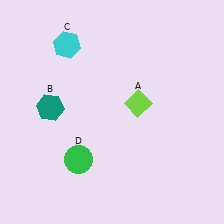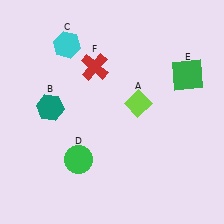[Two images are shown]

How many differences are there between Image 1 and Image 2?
There are 2 differences between the two images.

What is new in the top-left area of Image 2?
A red cross (F) was added in the top-left area of Image 2.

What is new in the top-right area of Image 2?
A green square (E) was added in the top-right area of Image 2.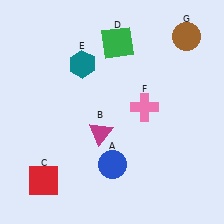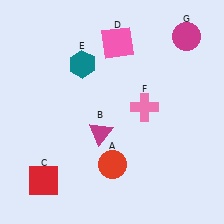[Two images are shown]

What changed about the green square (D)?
In Image 1, D is green. In Image 2, it changed to pink.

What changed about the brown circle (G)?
In Image 1, G is brown. In Image 2, it changed to magenta.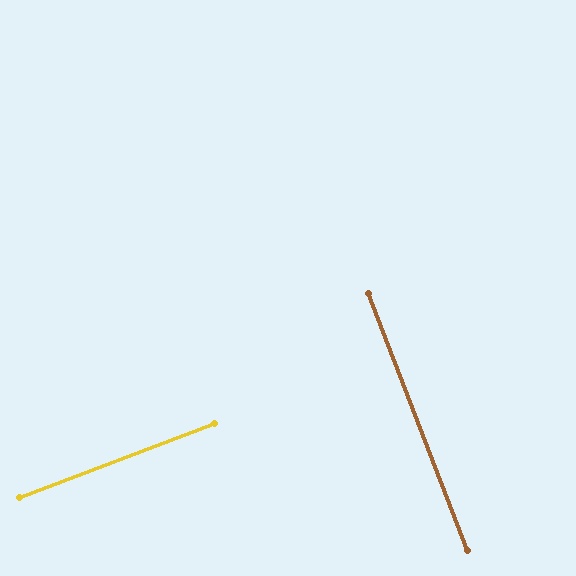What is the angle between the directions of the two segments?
Approximately 90 degrees.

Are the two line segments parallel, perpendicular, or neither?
Perpendicular — they meet at approximately 90°.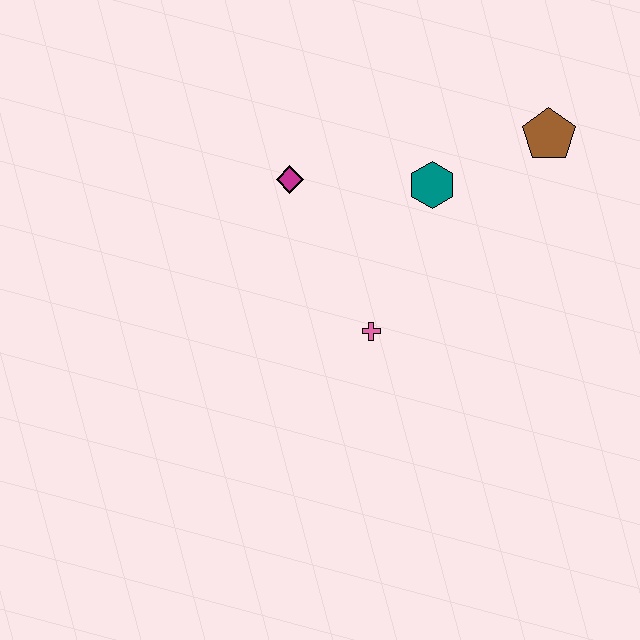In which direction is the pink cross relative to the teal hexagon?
The pink cross is below the teal hexagon.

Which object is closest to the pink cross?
The teal hexagon is closest to the pink cross.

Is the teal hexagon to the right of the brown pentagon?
No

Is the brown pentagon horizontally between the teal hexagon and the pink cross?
No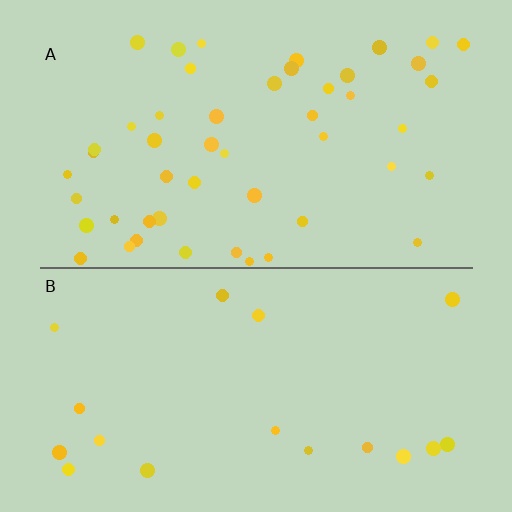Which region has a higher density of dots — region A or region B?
A (the top).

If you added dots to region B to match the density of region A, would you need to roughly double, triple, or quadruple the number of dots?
Approximately triple.